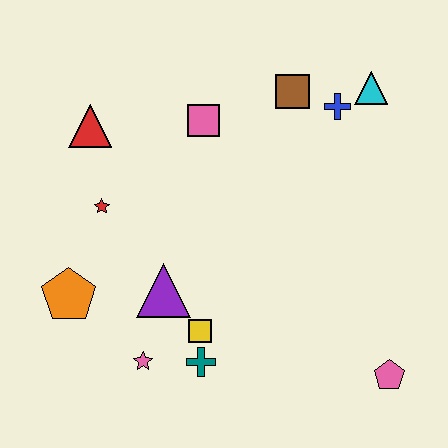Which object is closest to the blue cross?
The cyan triangle is closest to the blue cross.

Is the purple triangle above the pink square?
No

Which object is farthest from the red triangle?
The pink pentagon is farthest from the red triangle.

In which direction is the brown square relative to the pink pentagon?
The brown square is above the pink pentagon.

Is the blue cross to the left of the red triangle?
No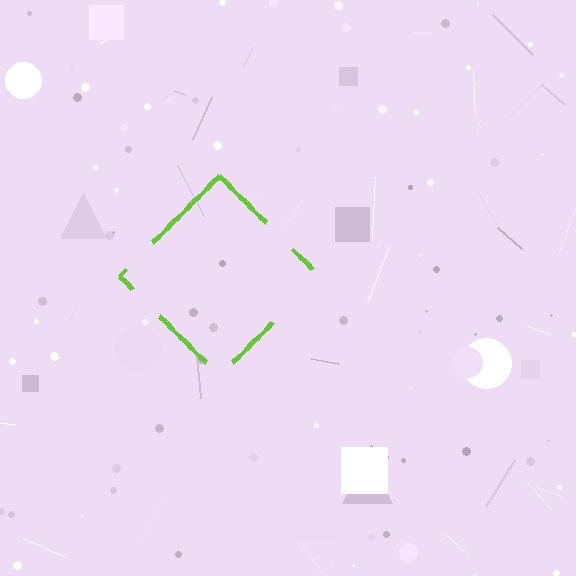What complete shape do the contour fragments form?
The contour fragments form a diamond.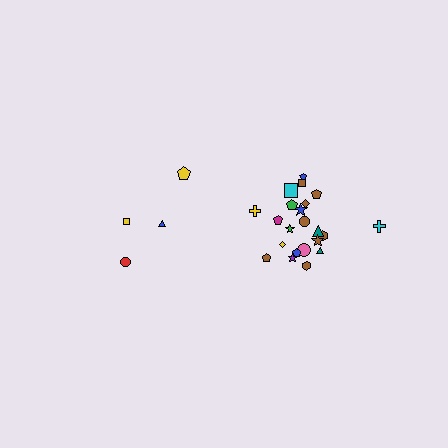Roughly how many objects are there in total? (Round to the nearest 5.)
Roughly 25 objects in total.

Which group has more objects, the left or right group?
The right group.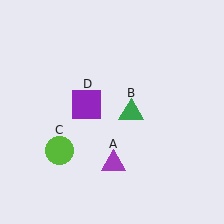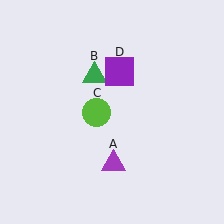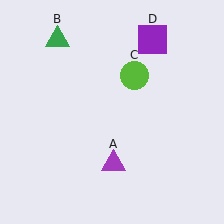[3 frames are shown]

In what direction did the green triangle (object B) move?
The green triangle (object B) moved up and to the left.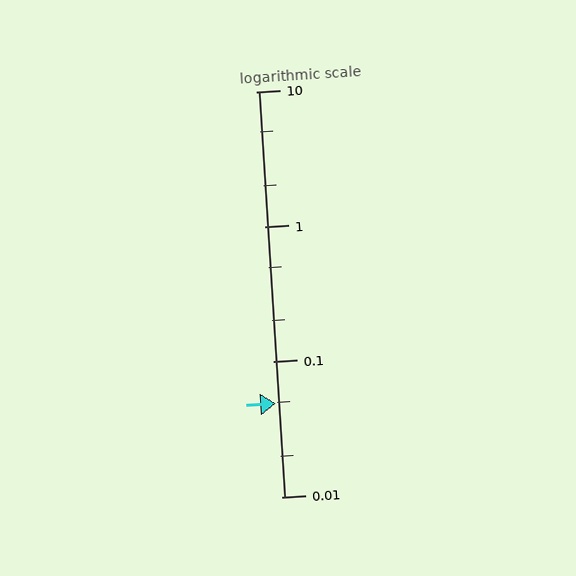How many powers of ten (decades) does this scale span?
The scale spans 3 decades, from 0.01 to 10.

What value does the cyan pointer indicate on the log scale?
The pointer indicates approximately 0.049.